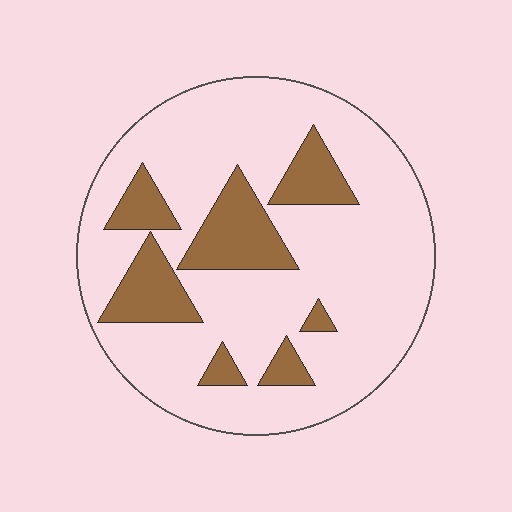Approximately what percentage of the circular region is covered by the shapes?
Approximately 20%.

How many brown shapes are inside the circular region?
7.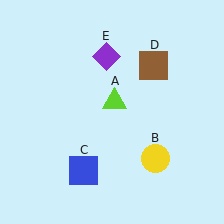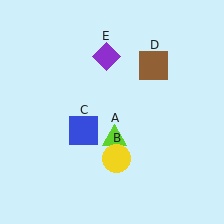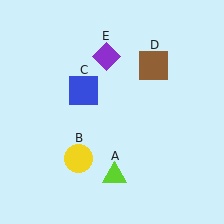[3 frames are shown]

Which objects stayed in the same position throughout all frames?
Brown square (object D) and purple diamond (object E) remained stationary.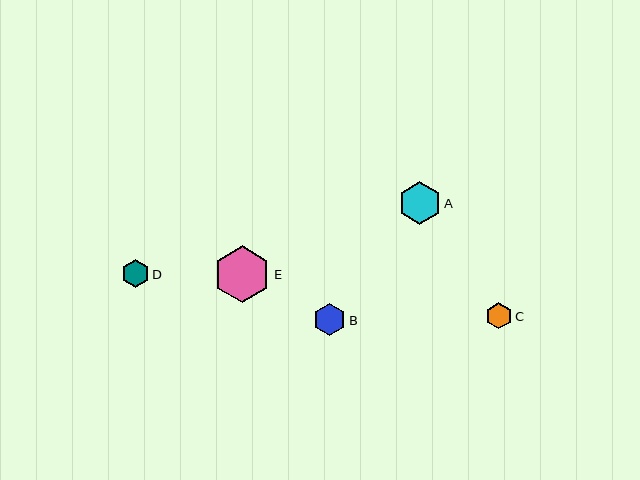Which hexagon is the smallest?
Hexagon C is the smallest with a size of approximately 26 pixels.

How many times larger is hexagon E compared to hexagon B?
Hexagon E is approximately 1.8 times the size of hexagon B.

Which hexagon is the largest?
Hexagon E is the largest with a size of approximately 57 pixels.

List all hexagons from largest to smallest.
From largest to smallest: E, A, B, D, C.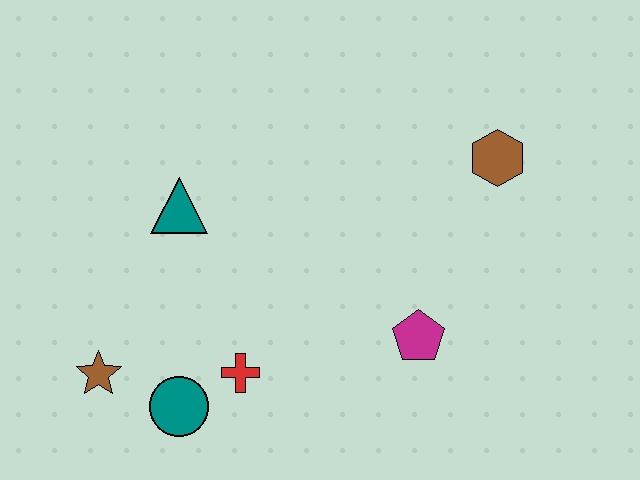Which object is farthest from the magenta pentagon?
The brown star is farthest from the magenta pentagon.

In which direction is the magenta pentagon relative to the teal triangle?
The magenta pentagon is to the right of the teal triangle.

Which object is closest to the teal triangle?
The red cross is closest to the teal triangle.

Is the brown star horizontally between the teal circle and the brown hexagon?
No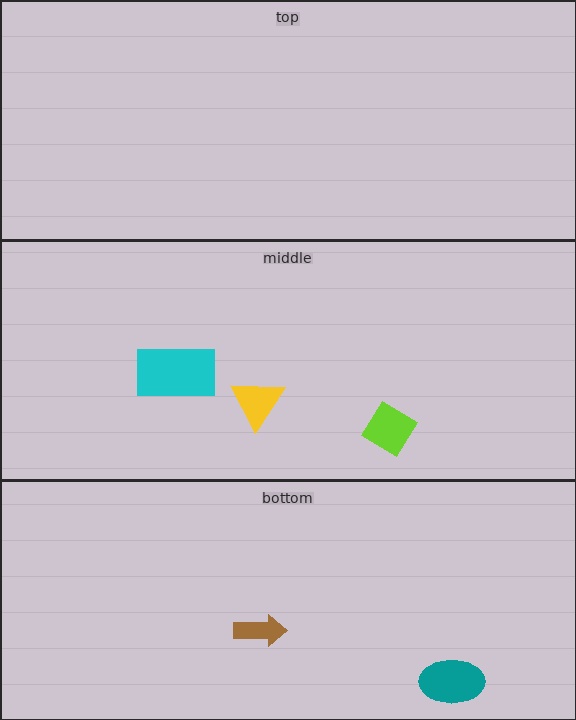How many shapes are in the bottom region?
2.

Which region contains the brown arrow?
The bottom region.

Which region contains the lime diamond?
The middle region.